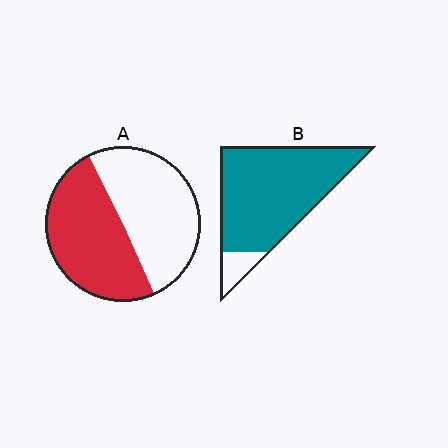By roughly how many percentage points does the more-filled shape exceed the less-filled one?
By roughly 40 percentage points (B over A).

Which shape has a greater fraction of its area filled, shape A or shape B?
Shape B.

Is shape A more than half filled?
Roughly half.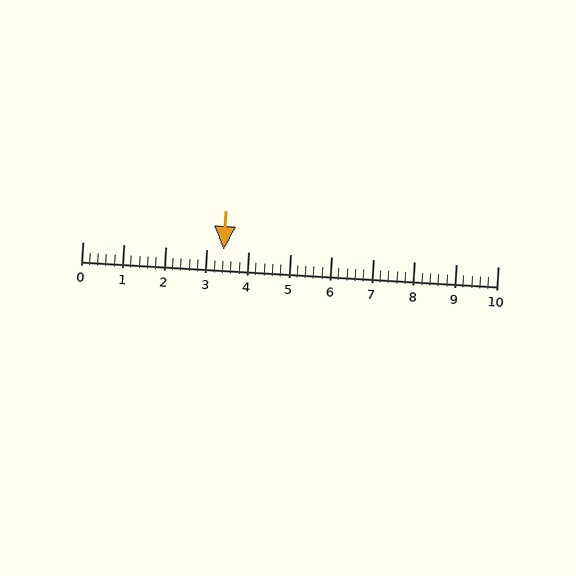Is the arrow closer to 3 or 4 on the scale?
The arrow is closer to 3.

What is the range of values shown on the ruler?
The ruler shows values from 0 to 10.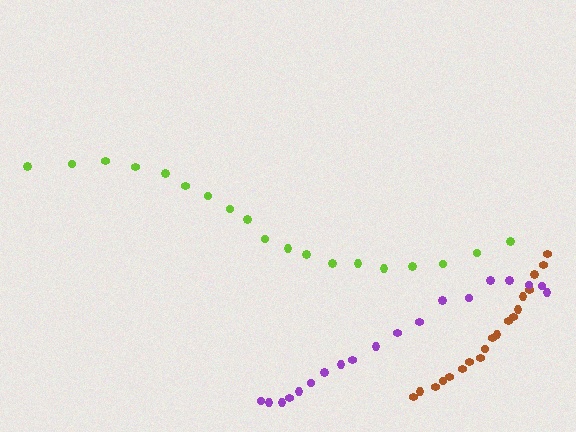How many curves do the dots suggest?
There are 3 distinct paths.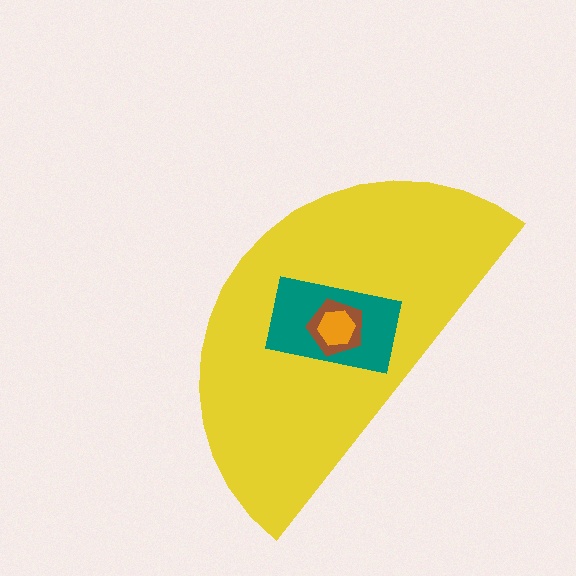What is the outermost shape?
The yellow semicircle.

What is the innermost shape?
The orange hexagon.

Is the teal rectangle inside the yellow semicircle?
Yes.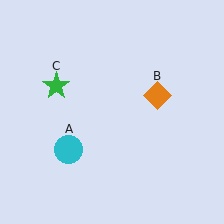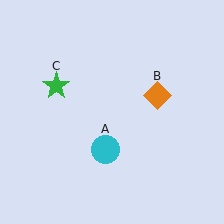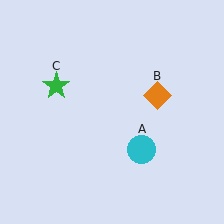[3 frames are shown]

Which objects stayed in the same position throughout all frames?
Orange diamond (object B) and green star (object C) remained stationary.